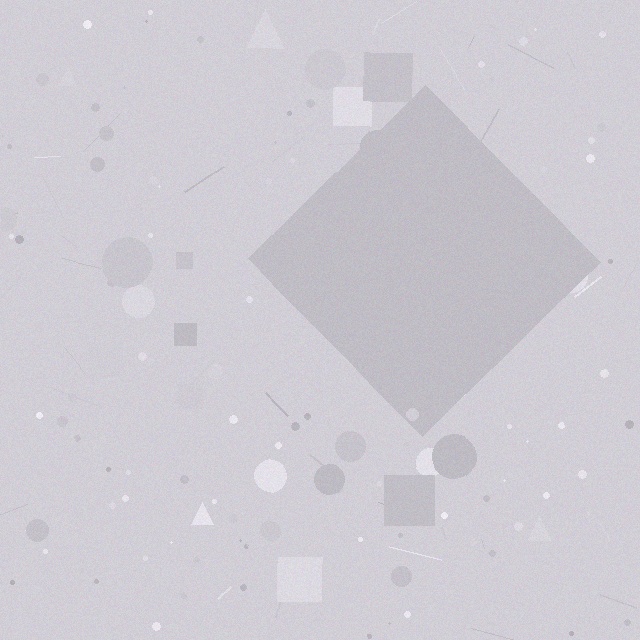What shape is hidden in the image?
A diamond is hidden in the image.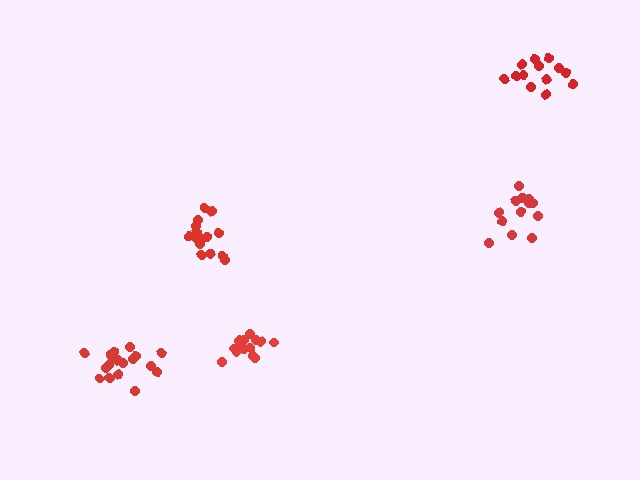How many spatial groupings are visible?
There are 5 spatial groupings.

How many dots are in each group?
Group 1: 14 dots, Group 2: 16 dots, Group 3: 18 dots, Group 4: 13 dots, Group 5: 13 dots (74 total).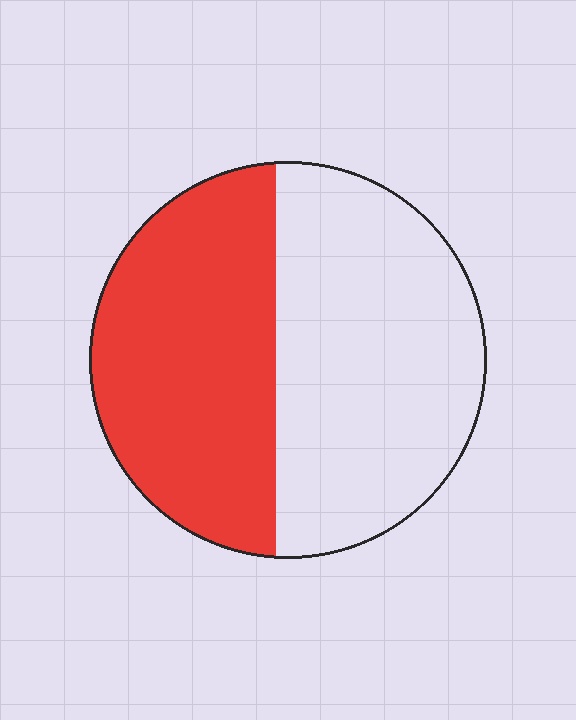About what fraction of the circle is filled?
About one half (1/2).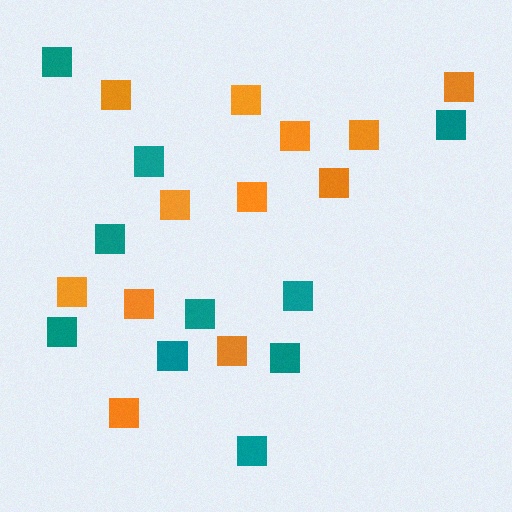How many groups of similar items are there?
There are 2 groups: one group of orange squares (12) and one group of teal squares (10).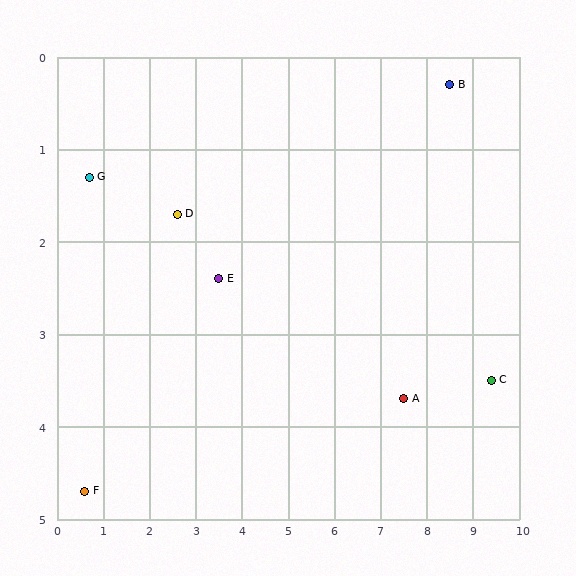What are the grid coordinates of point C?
Point C is at approximately (9.4, 3.5).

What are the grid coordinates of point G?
Point G is at approximately (0.7, 1.3).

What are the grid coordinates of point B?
Point B is at approximately (8.5, 0.3).